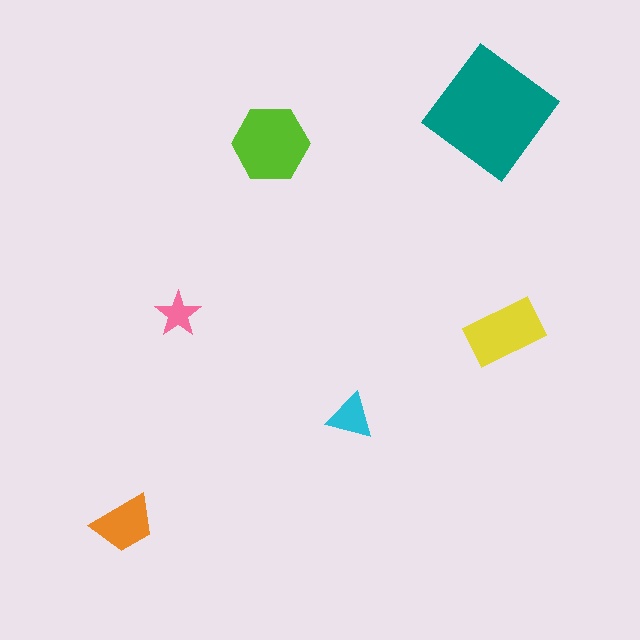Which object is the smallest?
The pink star.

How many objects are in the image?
There are 6 objects in the image.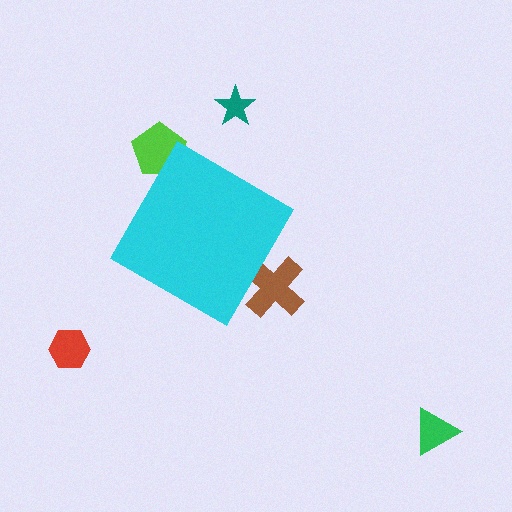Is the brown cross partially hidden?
Yes, the brown cross is partially hidden behind the cyan diamond.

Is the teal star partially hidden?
No, the teal star is fully visible.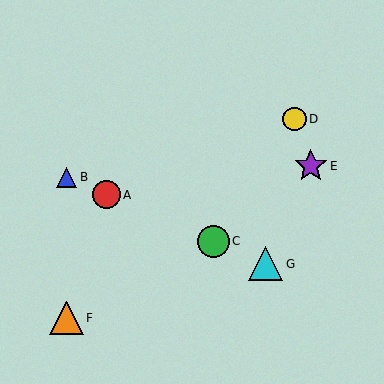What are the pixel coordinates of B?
Object B is at (67, 177).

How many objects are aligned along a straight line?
4 objects (A, B, C, G) are aligned along a straight line.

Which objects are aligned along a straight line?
Objects A, B, C, G are aligned along a straight line.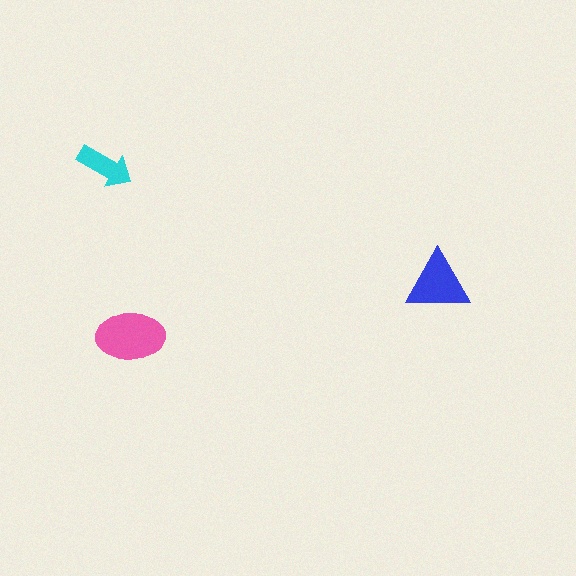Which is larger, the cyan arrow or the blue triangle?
The blue triangle.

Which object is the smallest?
The cyan arrow.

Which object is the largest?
The pink ellipse.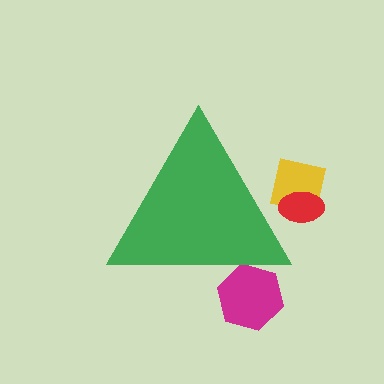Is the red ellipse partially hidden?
Yes, the red ellipse is partially hidden behind the green triangle.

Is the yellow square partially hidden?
Yes, the yellow square is partially hidden behind the green triangle.